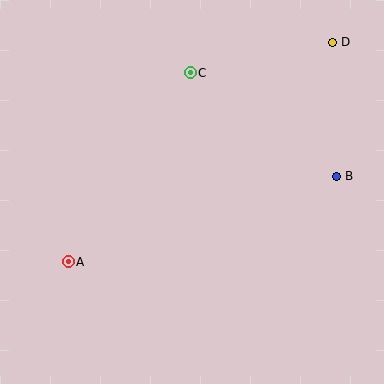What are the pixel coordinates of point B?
Point B is at (337, 176).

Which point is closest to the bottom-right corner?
Point B is closest to the bottom-right corner.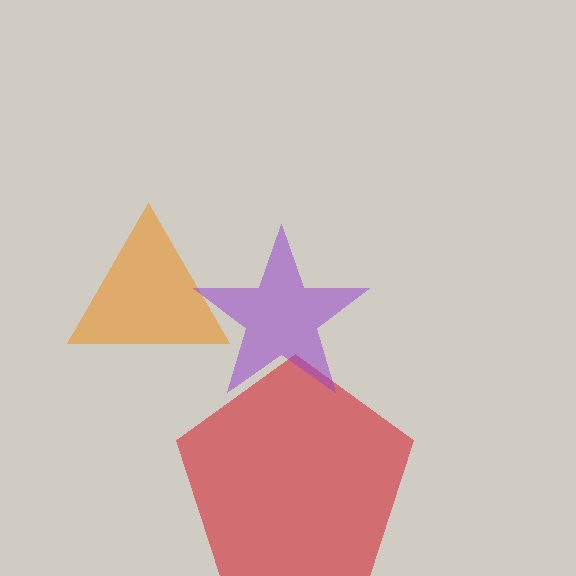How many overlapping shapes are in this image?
There are 3 overlapping shapes in the image.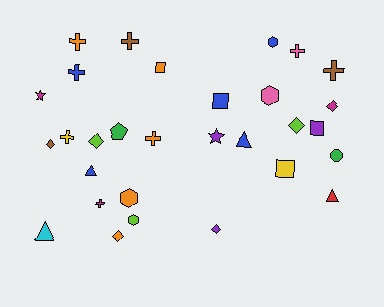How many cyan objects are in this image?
There is 1 cyan object.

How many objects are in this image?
There are 30 objects.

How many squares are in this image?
There are 4 squares.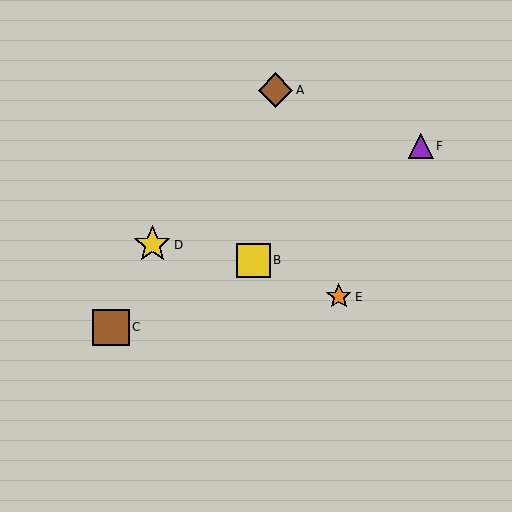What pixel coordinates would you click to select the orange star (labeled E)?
Click at (339, 297) to select the orange star E.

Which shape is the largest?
The yellow star (labeled D) is the largest.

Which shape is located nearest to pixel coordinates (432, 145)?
The purple triangle (labeled F) at (421, 146) is nearest to that location.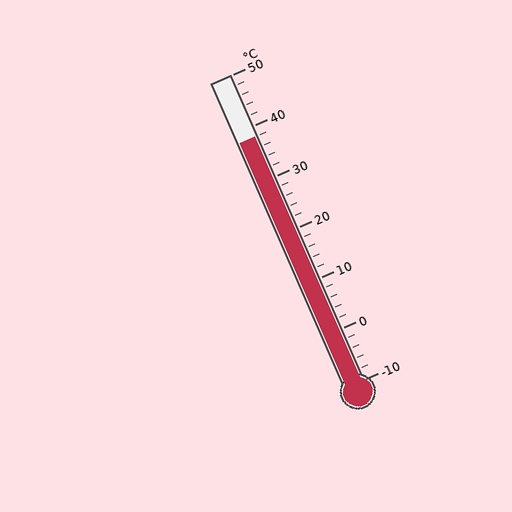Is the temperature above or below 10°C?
The temperature is above 10°C.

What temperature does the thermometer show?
The thermometer shows approximately 38°C.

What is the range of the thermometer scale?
The thermometer scale ranges from -10°C to 50°C.